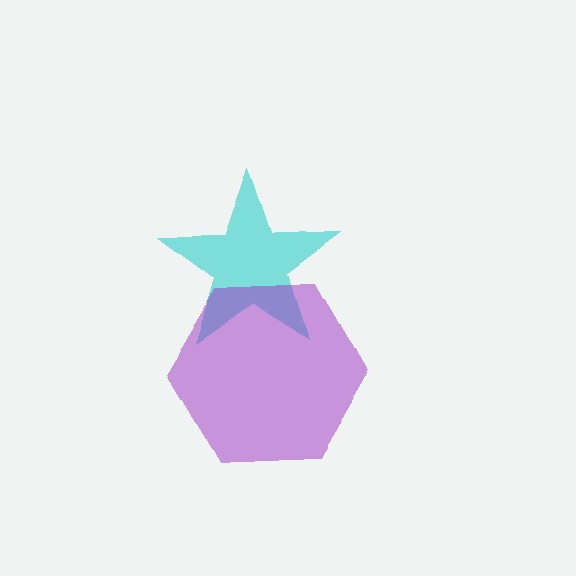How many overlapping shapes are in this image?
There are 2 overlapping shapes in the image.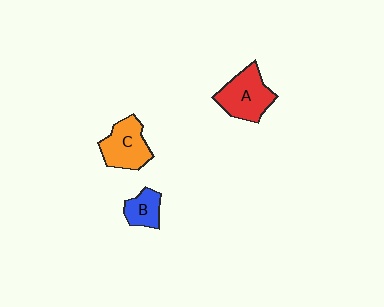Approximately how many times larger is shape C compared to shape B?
Approximately 1.7 times.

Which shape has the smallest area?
Shape B (blue).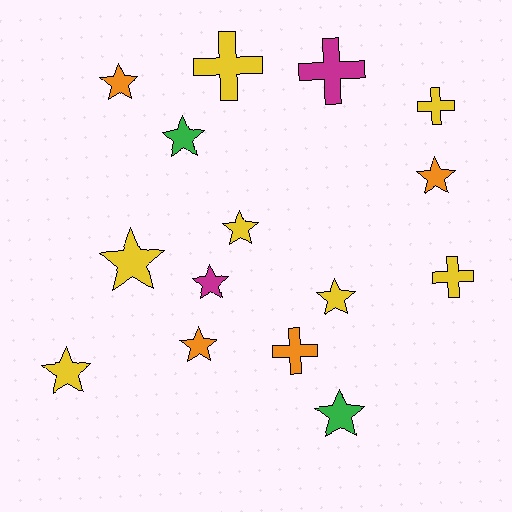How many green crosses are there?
There are no green crosses.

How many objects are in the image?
There are 15 objects.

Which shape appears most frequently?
Star, with 10 objects.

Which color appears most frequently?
Yellow, with 7 objects.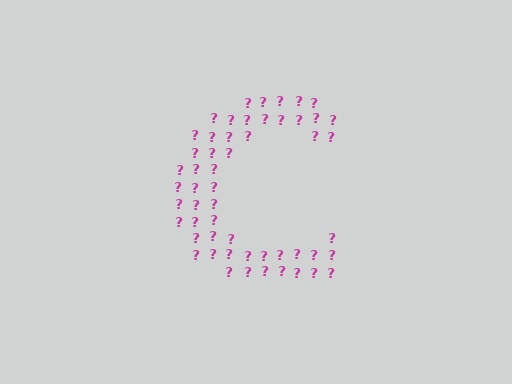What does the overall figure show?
The overall figure shows the letter C.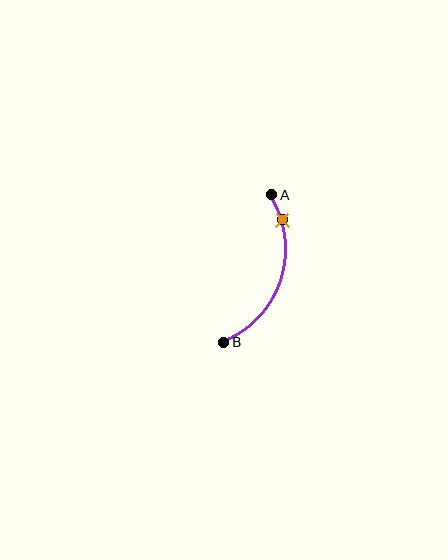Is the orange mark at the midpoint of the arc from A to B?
No. The orange mark lies on the arc but is closer to endpoint A. The arc midpoint would be at the point on the curve equidistant along the arc from both A and B.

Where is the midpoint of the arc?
The arc midpoint is the point on the curve farthest from the straight line joining A and B. It sits to the right of that line.